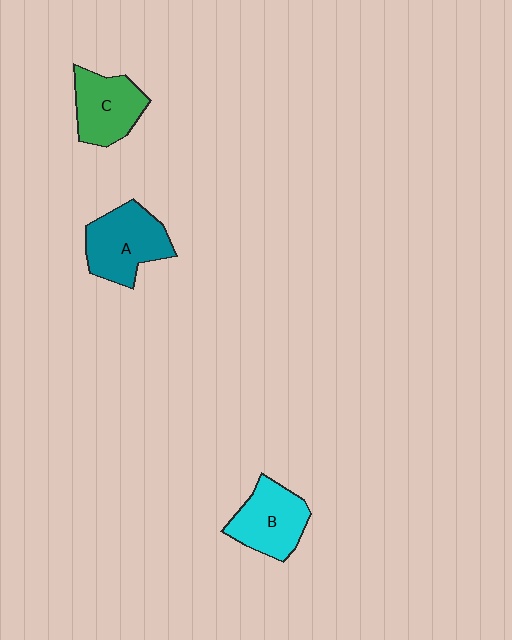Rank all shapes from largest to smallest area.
From largest to smallest: A (teal), B (cyan), C (green).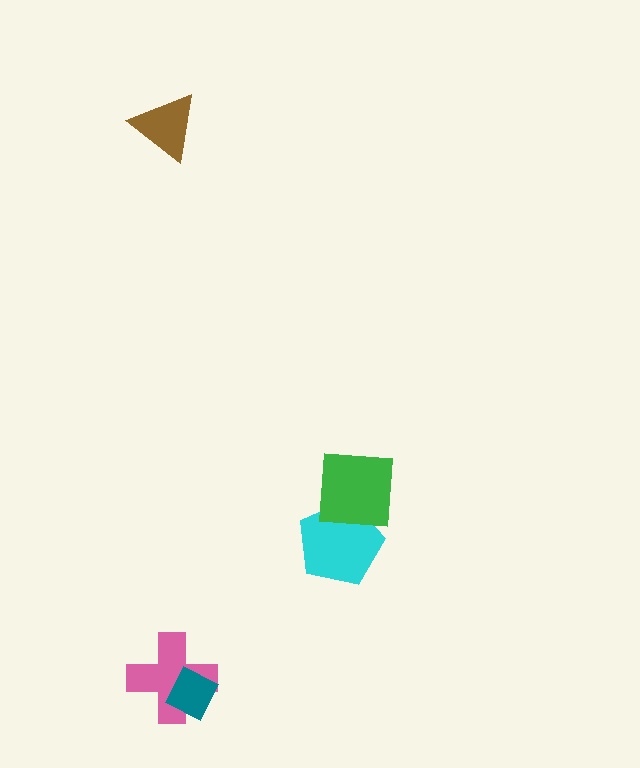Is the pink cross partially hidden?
Yes, it is partially covered by another shape.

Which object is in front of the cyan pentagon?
The green square is in front of the cyan pentagon.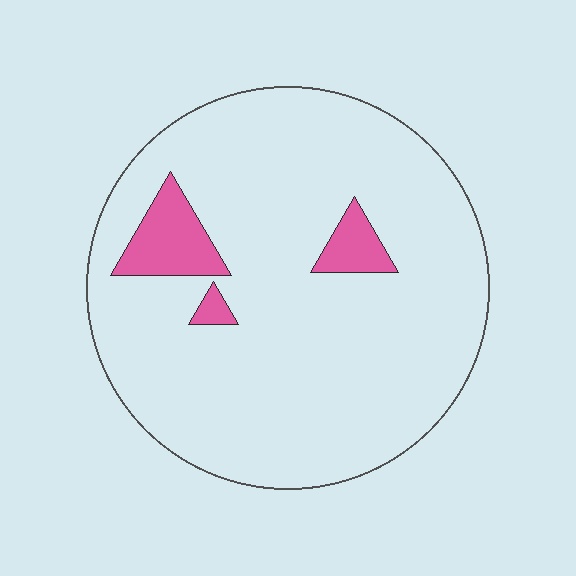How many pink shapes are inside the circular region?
3.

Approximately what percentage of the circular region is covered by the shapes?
Approximately 10%.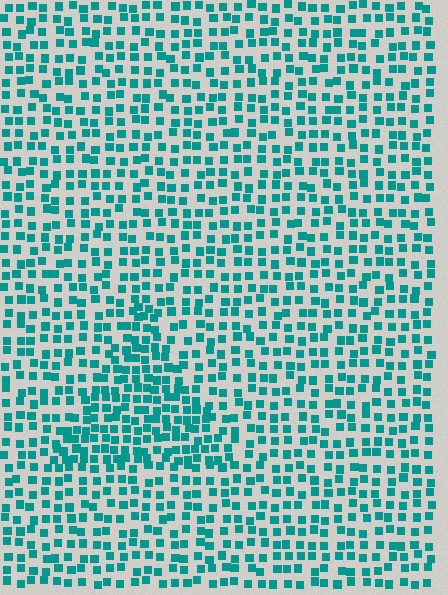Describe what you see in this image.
The image contains small teal elements arranged at two different densities. A triangle-shaped region is visible where the elements are more densely packed than the surrounding area.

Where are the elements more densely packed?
The elements are more densely packed inside the triangle boundary.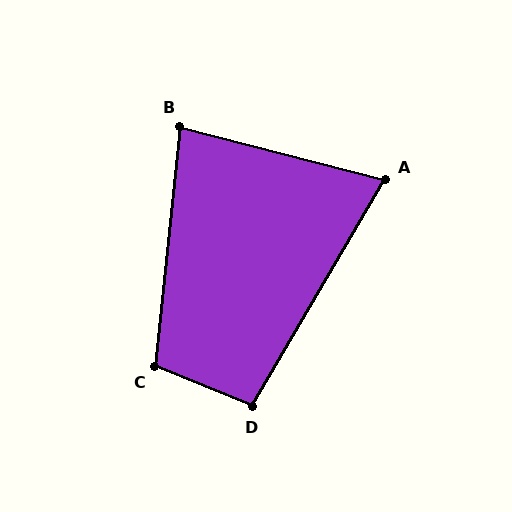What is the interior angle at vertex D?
Approximately 98 degrees (obtuse).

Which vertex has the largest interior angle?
C, at approximately 106 degrees.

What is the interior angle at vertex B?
Approximately 82 degrees (acute).